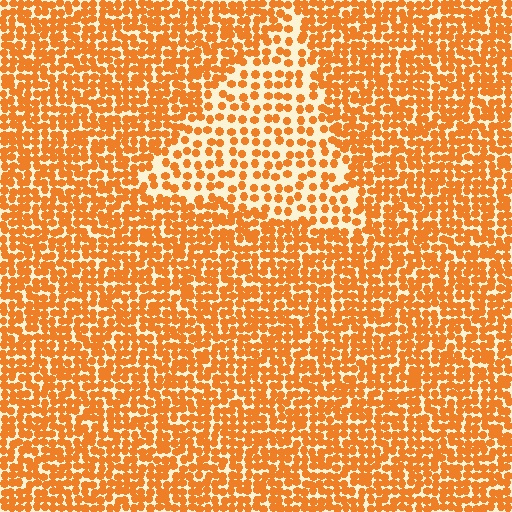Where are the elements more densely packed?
The elements are more densely packed outside the triangle boundary.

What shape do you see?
I see a triangle.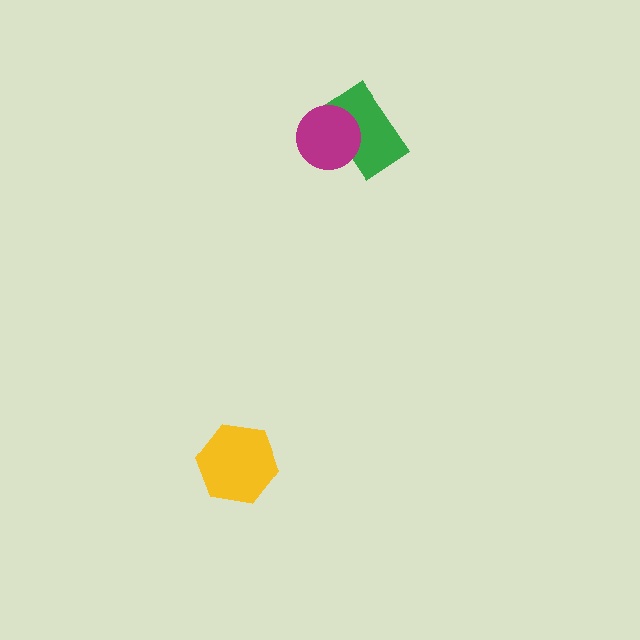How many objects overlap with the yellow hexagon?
0 objects overlap with the yellow hexagon.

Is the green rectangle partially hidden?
Yes, it is partially covered by another shape.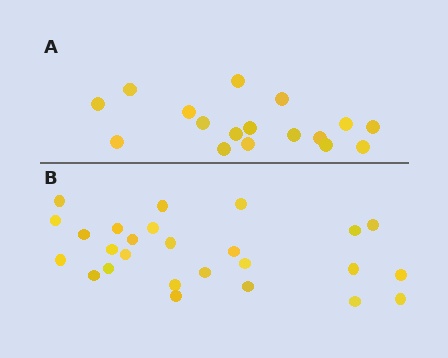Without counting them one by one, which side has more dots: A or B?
Region B (the bottom region) has more dots.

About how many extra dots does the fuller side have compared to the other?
Region B has roughly 8 or so more dots than region A.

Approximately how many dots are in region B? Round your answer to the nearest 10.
About 30 dots. (The exact count is 26, which rounds to 30.)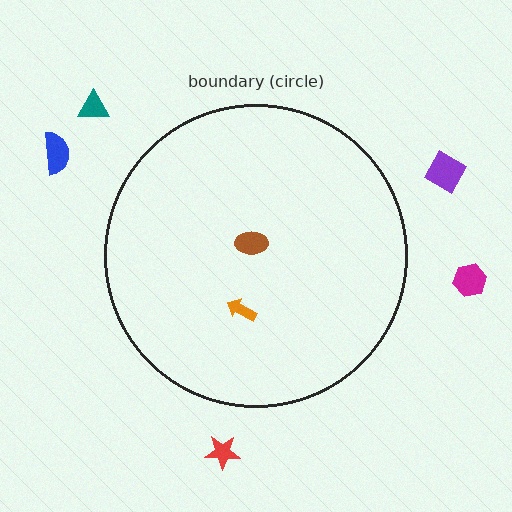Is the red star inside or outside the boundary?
Outside.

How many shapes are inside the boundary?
2 inside, 5 outside.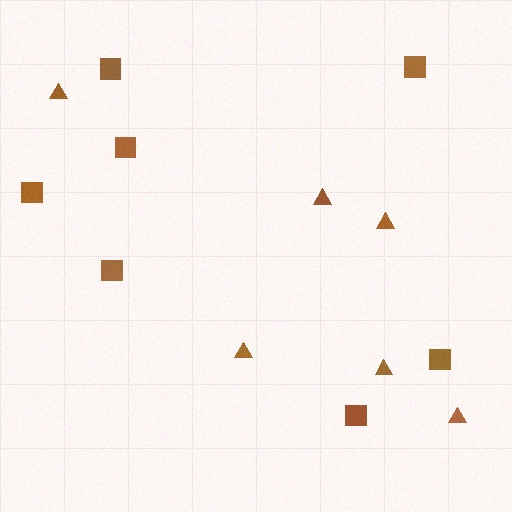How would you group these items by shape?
There are 2 groups: one group of squares (7) and one group of triangles (6).